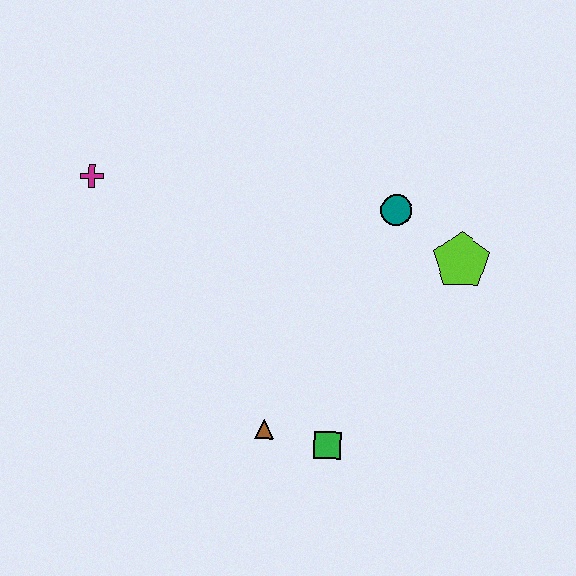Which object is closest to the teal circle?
The lime pentagon is closest to the teal circle.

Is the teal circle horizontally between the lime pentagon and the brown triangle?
Yes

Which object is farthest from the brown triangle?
The magenta cross is farthest from the brown triangle.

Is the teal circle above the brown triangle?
Yes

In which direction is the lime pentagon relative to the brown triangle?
The lime pentagon is to the right of the brown triangle.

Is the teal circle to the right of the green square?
Yes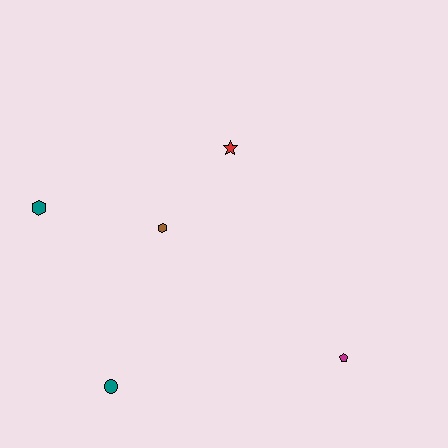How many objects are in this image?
There are 5 objects.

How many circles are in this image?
There is 1 circle.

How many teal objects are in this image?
There are 2 teal objects.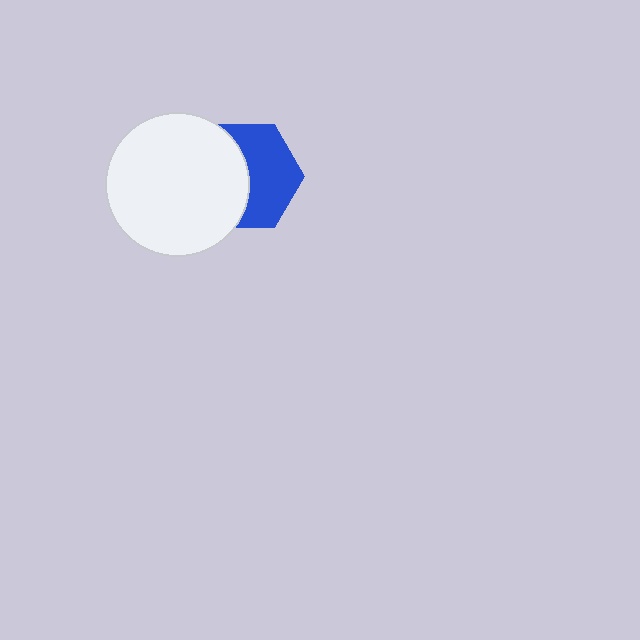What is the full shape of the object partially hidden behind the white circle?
The partially hidden object is a blue hexagon.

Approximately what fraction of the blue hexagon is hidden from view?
Roughly 47% of the blue hexagon is hidden behind the white circle.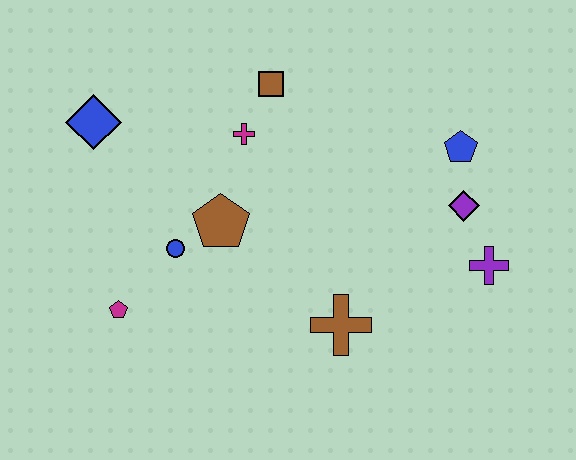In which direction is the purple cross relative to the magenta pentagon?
The purple cross is to the right of the magenta pentagon.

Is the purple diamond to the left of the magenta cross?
No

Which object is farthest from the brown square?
The purple cross is farthest from the brown square.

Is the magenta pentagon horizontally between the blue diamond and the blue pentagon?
Yes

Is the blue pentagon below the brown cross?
No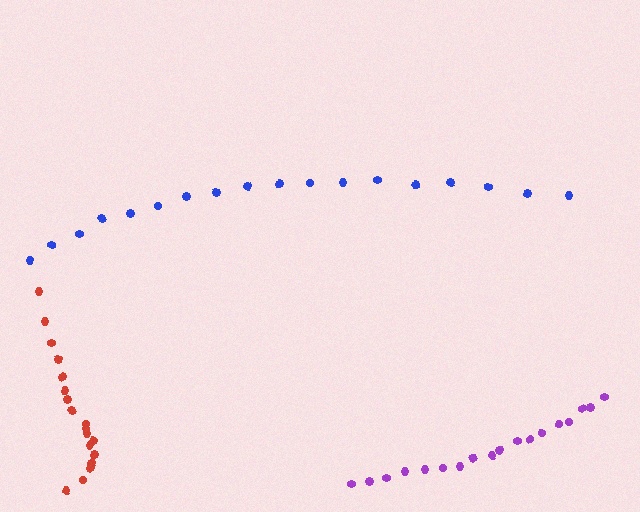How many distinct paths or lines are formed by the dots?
There are 3 distinct paths.